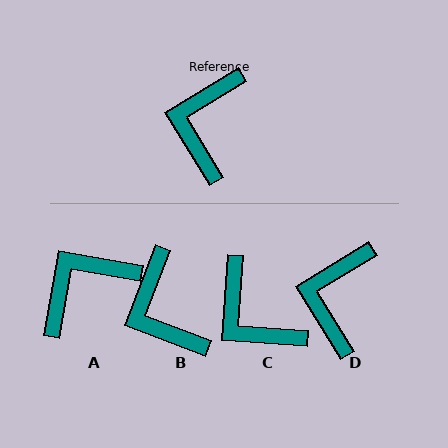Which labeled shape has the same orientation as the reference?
D.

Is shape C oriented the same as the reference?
No, it is off by about 54 degrees.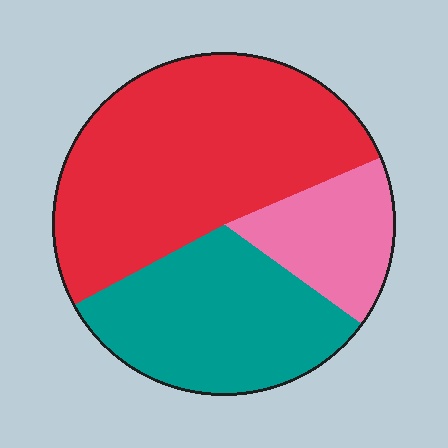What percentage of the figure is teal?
Teal takes up about one third (1/3) of the figure.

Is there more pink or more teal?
Teal.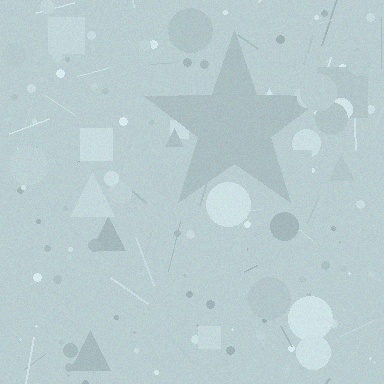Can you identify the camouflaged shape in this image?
The camouflaged shape is a star.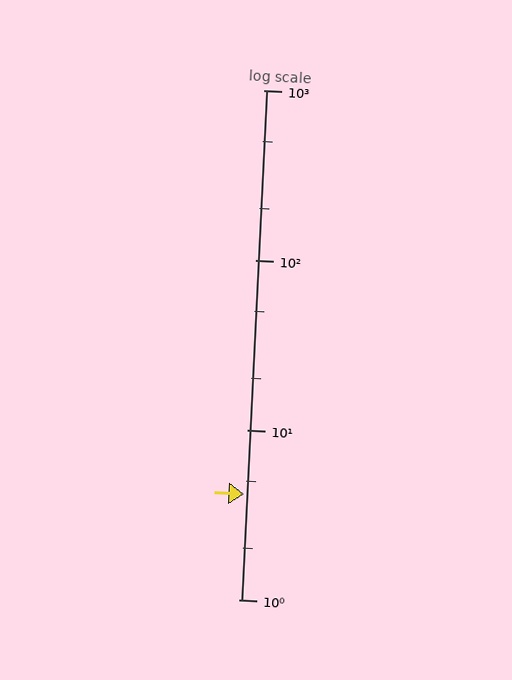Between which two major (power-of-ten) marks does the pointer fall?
The pointer is between 1 and 10.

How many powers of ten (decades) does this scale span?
The scale spans 3 decades, from 1 to 1000.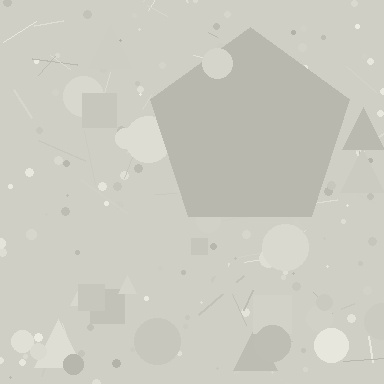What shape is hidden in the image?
A pentagon is hidden in the image.